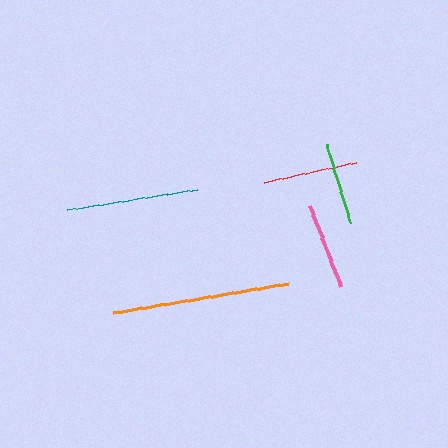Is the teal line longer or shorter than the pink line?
The teal line is longer than the pink line.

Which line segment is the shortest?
The green line is the shortest at approximately 82 pixels.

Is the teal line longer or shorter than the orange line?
The orange line is longer than the teal line.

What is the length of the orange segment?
The orange segment is approximately 178 pixels long.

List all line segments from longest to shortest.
From longest to shortest: orange, teal, red, pink, green.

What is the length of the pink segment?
The pink segment is approximately 87 pixels long.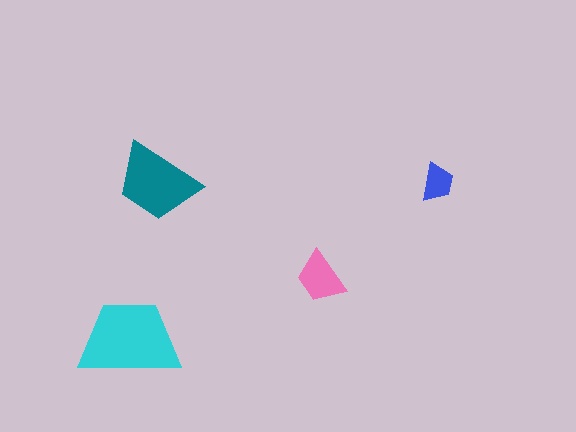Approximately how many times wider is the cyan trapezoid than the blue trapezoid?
About 2.5 times wider.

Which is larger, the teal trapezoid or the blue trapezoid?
The teal one.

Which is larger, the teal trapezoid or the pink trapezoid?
The teal one.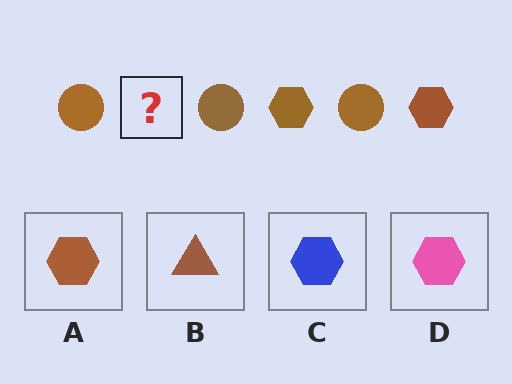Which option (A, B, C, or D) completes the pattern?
A.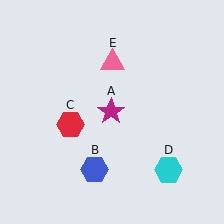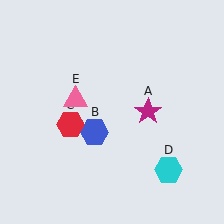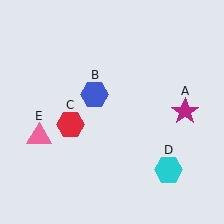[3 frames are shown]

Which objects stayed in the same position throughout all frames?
Red hexagon (object C) and cyan hexagon (object D) remained stationary.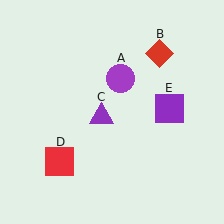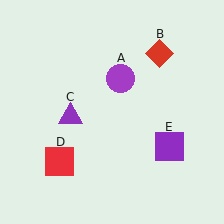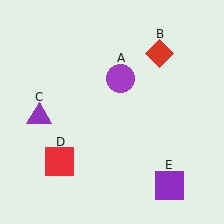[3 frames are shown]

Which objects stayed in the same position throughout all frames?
Purple circle (object A) and red diamond (object B) and red square (object D) remained stationary.